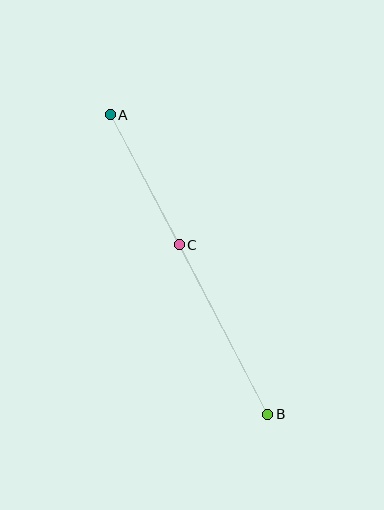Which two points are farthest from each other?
Points A and B are farthest from each other.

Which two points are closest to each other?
Points A and C are closest to each other.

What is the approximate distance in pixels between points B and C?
The distance between B and C is approximately 191 pixels.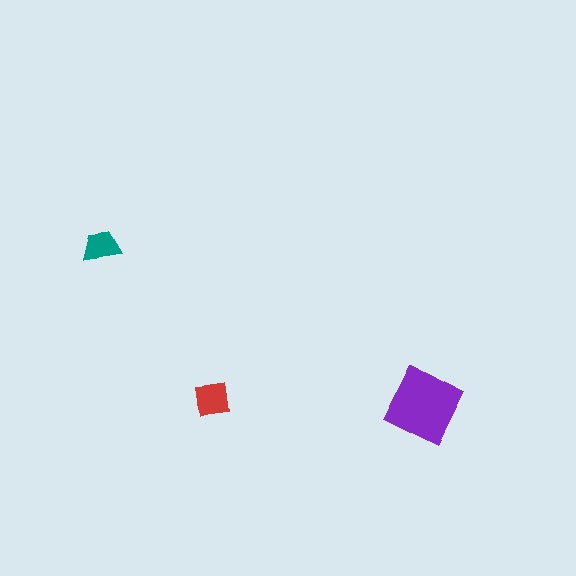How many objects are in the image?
There are 3 objects in the image.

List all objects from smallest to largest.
The teal trapezoid, the red square, the purple square.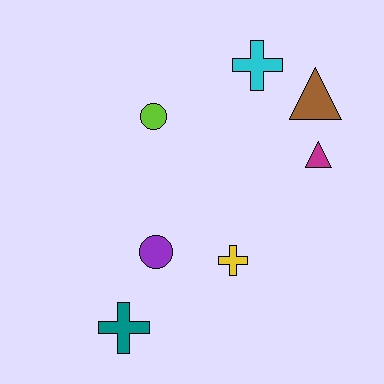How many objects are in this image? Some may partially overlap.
There are 7 objects.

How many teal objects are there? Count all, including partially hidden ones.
There is 1 teal object.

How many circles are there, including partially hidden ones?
There are 2 circles.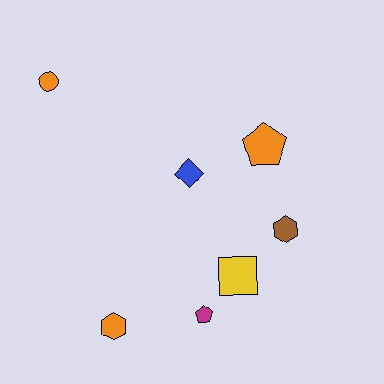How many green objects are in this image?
There are no green objects.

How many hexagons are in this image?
There are 2 hexagons.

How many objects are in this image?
There are 7 objects.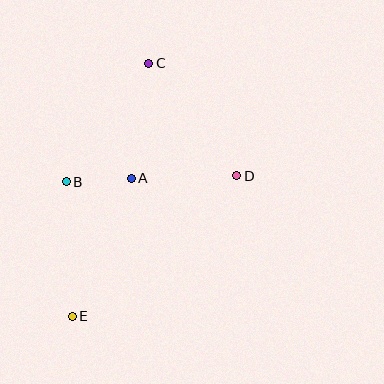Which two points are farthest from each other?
Points C and E are farthest from each other.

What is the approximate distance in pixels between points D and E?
The distance between D and E is approximately 216 pixels.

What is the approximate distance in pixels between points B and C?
The distance between B and C is approximately 144 pixels.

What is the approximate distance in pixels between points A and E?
The distance between A and E is approximately 150 pixels.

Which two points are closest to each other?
Points A and B are closest to each other.